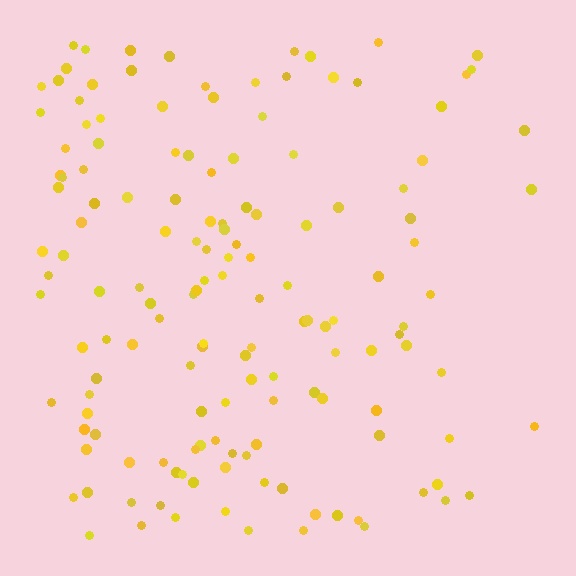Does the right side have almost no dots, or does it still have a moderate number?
Still a moderate number, just noticeably fewer than the left.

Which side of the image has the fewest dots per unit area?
The right.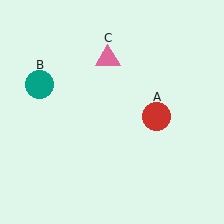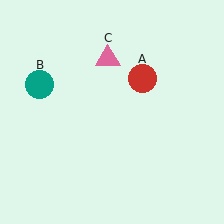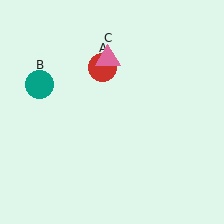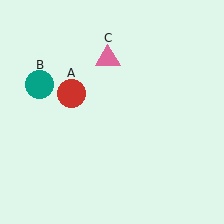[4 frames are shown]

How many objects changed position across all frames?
1 object changed position: red circle (object A).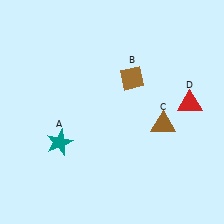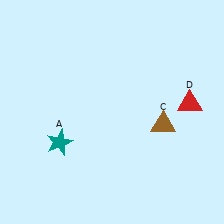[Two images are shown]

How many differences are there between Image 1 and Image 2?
There is 1 difference between the two images.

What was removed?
The brown diamond (B) was removed in Image 2.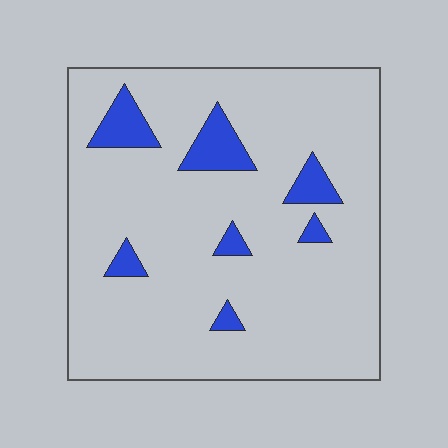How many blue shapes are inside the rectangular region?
7.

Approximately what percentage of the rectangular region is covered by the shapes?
Approximately 10%.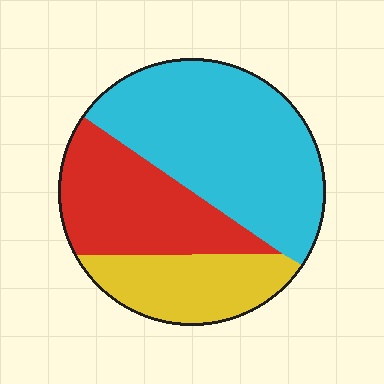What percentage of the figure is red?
Red takes up between a quarter and a half of the figure.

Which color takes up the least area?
Yellow, at roughly 20%.